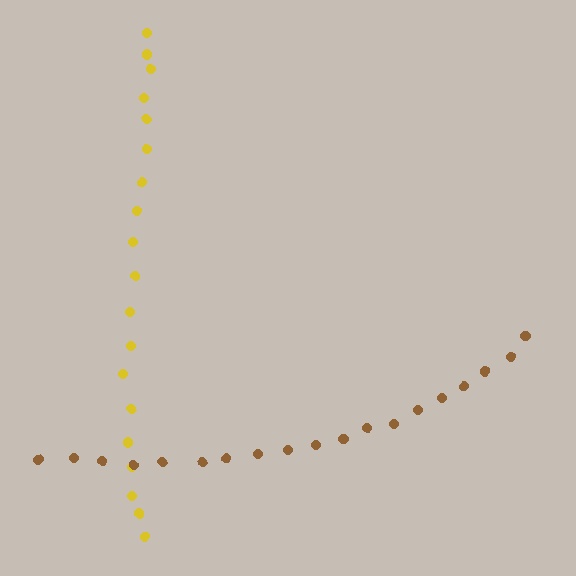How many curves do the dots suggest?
There are 2 distinct paths.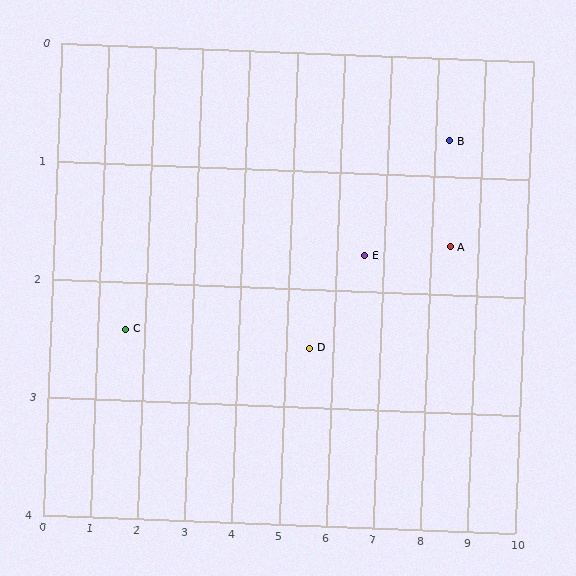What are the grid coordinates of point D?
Point D is at approximately (5.5, 2.5).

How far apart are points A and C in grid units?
Points A and C are about 6.8 grid units apart.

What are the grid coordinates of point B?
Point B is at approximately (8.3, 0.7).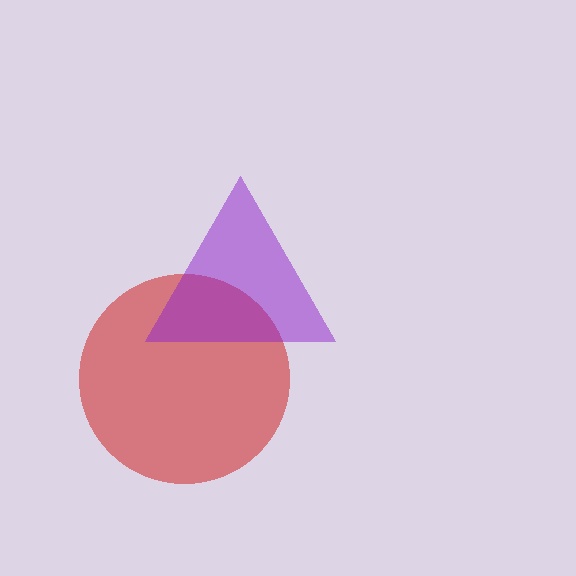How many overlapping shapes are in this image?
There are 2 overlapping shapes in the image.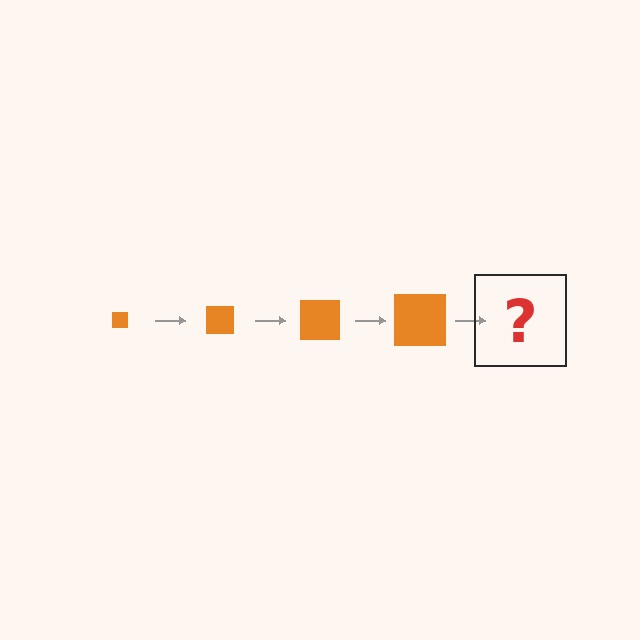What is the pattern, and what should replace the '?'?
The pattern is that the square gets progressively larger each step. The '?' should be an orange square, larger than the previous one.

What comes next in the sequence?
The next element should be an orange square, larger than the previous one.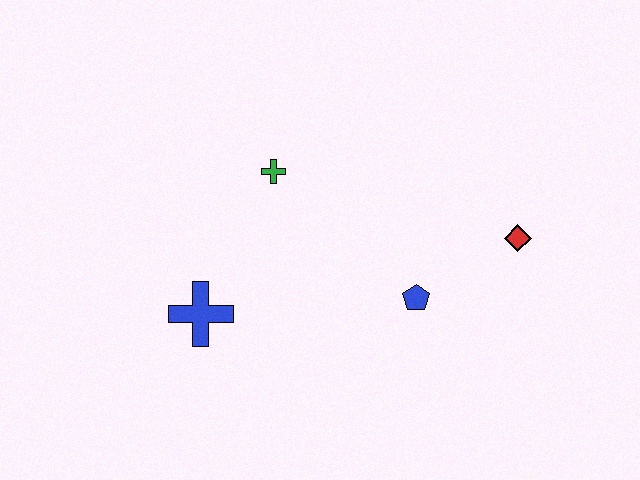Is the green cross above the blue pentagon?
Yes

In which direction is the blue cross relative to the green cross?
The blue cross is below the green cross.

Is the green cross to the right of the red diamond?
No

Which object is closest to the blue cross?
The green cross is closest to the blue cross.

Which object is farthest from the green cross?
The red diamond is farthest from the green cross.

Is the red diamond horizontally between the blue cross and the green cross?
No